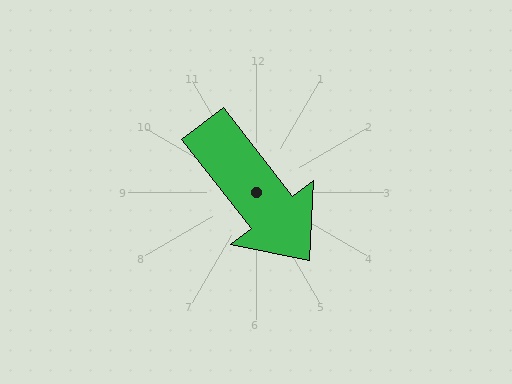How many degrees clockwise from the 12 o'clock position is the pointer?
Approximately 142 degrees.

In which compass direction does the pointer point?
Southeast.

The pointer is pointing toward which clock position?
Roughly 5 o'clock.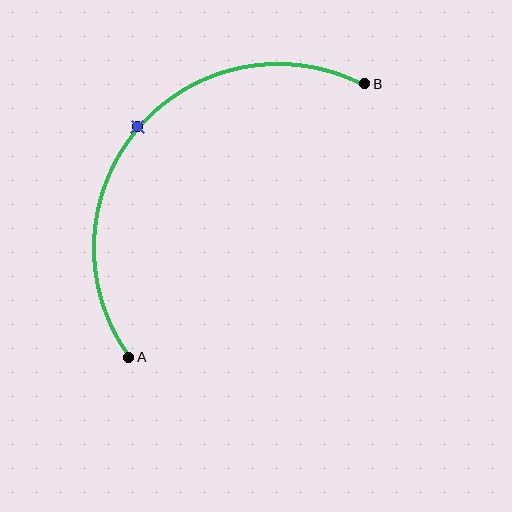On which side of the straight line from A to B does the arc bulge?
The arc bulges above and to the left of the straight line connecting A and B.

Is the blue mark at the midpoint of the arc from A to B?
Yes. The blue mark lies on the arc at equal arc-length from both A and B — it is the arc midpoint.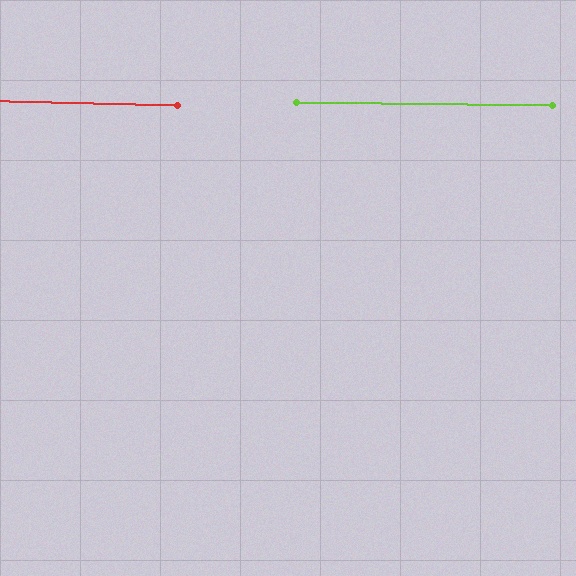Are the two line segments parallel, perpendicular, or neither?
Parallel — their directions differ by only 0.8°.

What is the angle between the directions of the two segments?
Approximately 1 degree.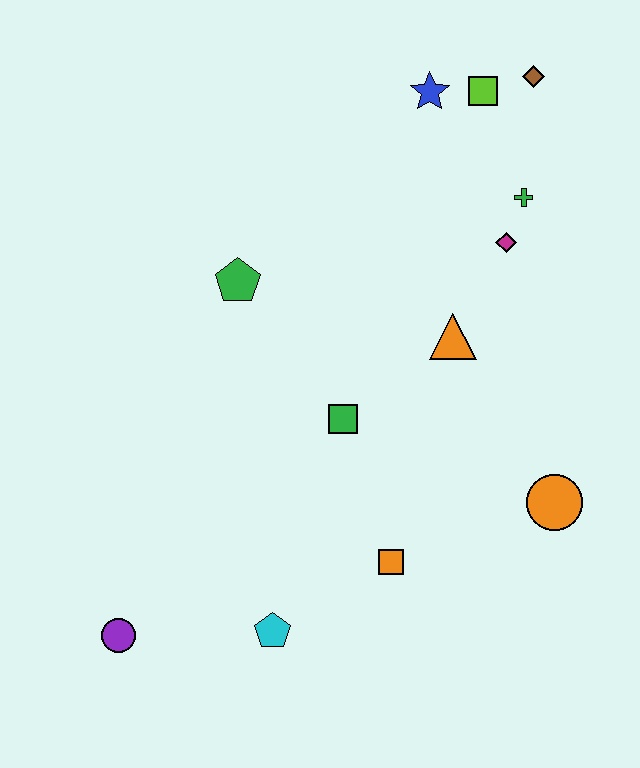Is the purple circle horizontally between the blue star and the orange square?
No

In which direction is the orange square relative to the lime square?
The orange square is below the lime square.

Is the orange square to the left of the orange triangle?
Yes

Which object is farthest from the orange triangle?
The purple circle is farthest from the orange triangle.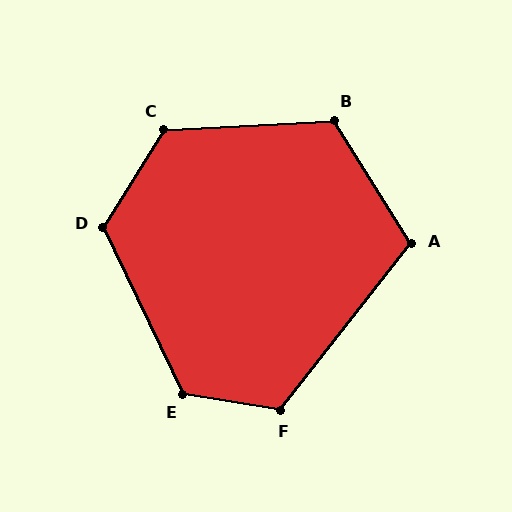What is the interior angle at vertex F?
Approximately 119 degrees (obtuse).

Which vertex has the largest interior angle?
E, at approximately 125 degrees.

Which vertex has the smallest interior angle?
A, at approximately 110 degrees.